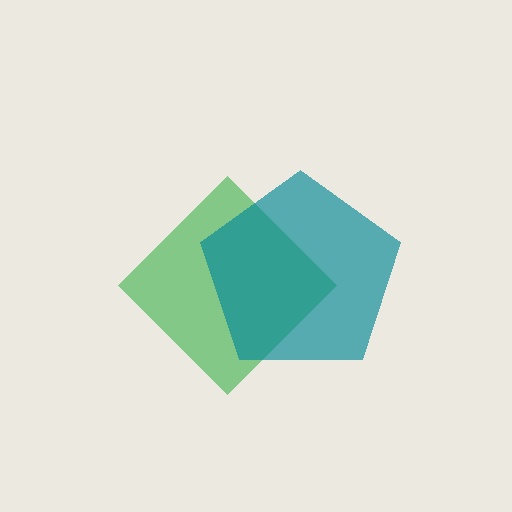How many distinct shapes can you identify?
There are 2 distinct shapes: a green diamond, a teal pentagon.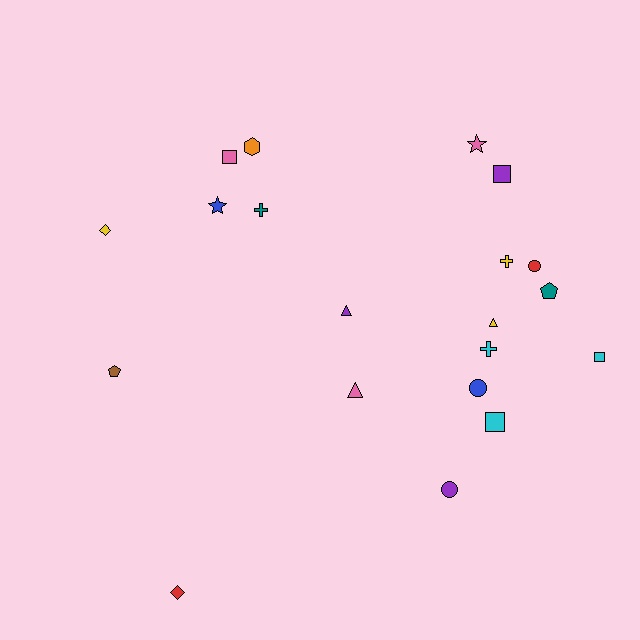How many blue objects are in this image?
There are 2 blue objects.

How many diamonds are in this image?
There are 2 diamonds.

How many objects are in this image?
There are 20 objects.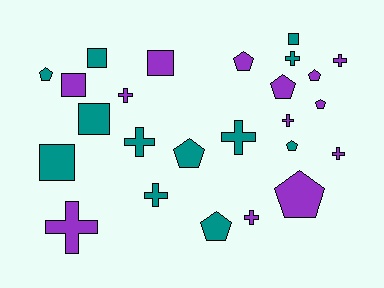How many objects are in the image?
There are 25 objects.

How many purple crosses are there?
There are 6 purple crosses.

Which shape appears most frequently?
Cross, with 10 objects.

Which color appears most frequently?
Purple, with 13 objects.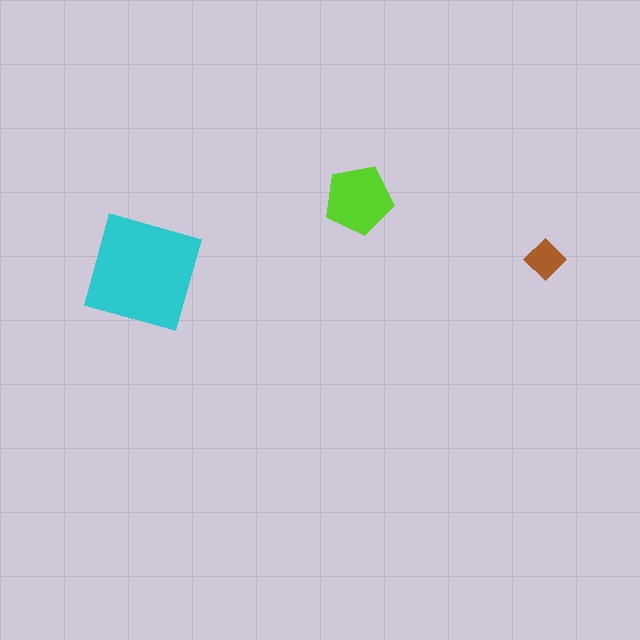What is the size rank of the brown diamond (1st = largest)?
3rd.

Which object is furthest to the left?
The cyan square is leftmost.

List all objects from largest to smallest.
The cyan square, the lime pentagon, the brown diamond.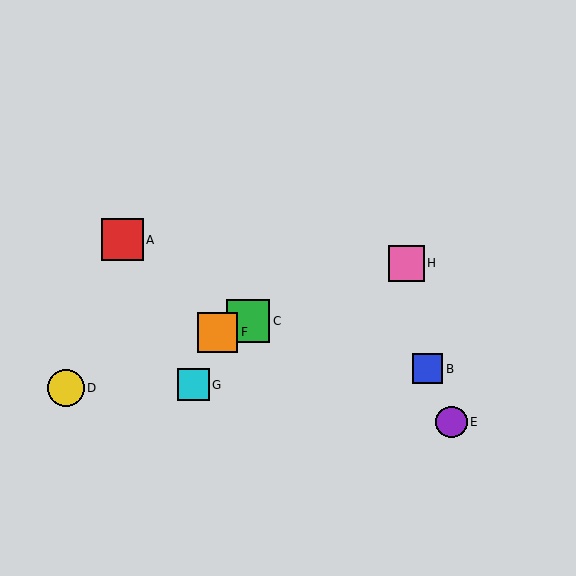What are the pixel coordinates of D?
Object D is at (66, 388).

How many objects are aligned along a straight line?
4 objects (C, D, F, H) are aligned along a straight line.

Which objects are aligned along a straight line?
Objects C, D, F, H are aligned along a straight line.